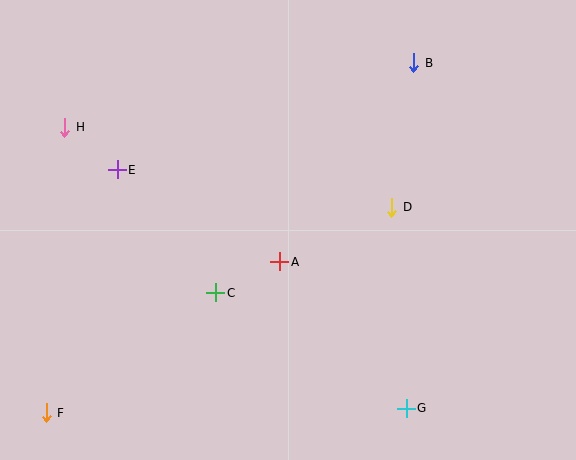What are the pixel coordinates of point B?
Point B is at (414, 63).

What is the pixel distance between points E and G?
The distance between E and G is 374 pixels.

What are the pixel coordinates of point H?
Point H is at (65, 127).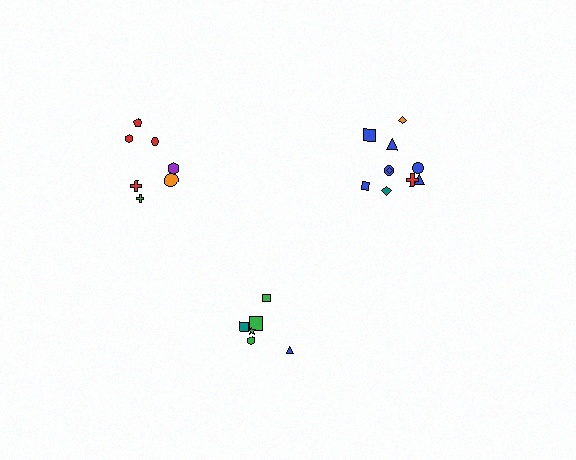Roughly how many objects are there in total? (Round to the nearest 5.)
Roughly 25 objects in total.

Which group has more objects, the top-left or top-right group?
The top-right group.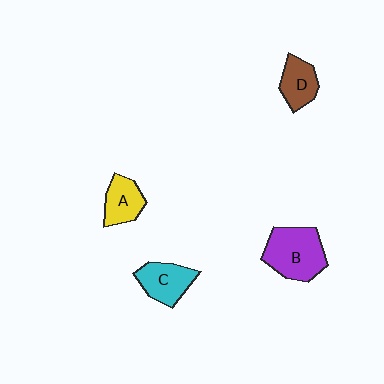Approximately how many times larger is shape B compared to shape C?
Approximately 1.4 times.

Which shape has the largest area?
Shape B (purple).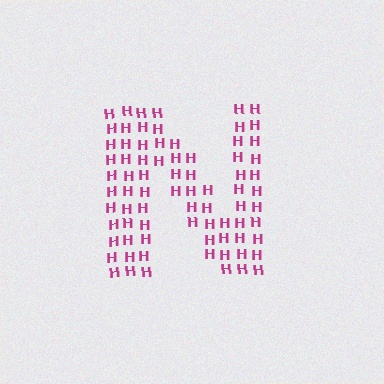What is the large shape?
The large shape is the letter N.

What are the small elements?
The small elements are letter H's.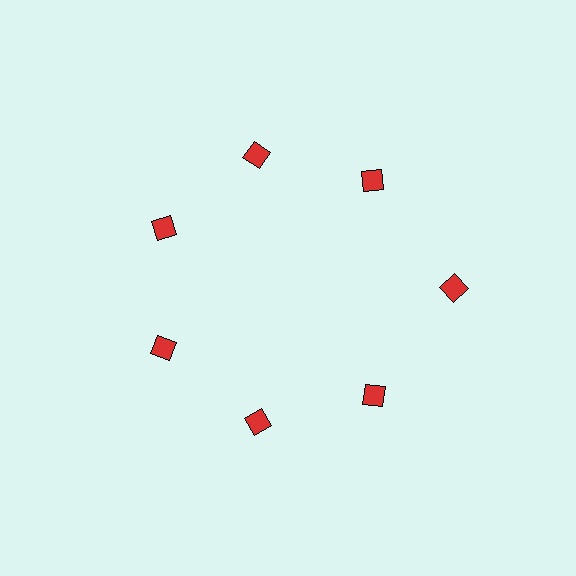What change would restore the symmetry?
The symmetry would be restored by moving it inward, back onto the ring so that all 7 squares sit at equal angles and equal distance from the center.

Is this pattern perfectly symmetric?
No. The 7 red squares are arranged in a ring, but one element near the 3 o'clock position is pushed outward from the center, breaking the 7-fold rotational symmetry.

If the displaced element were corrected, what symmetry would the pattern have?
It would have 7-fold rotational symmetry — the pattern would map onto itself every 51 degrees.